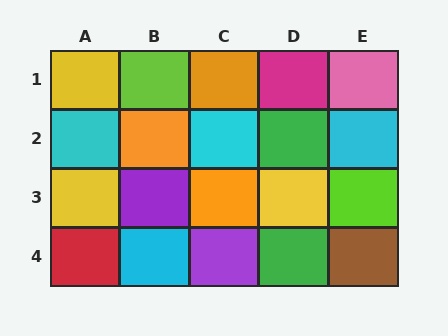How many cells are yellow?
3 cells are yellow.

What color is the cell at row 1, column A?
Yellow.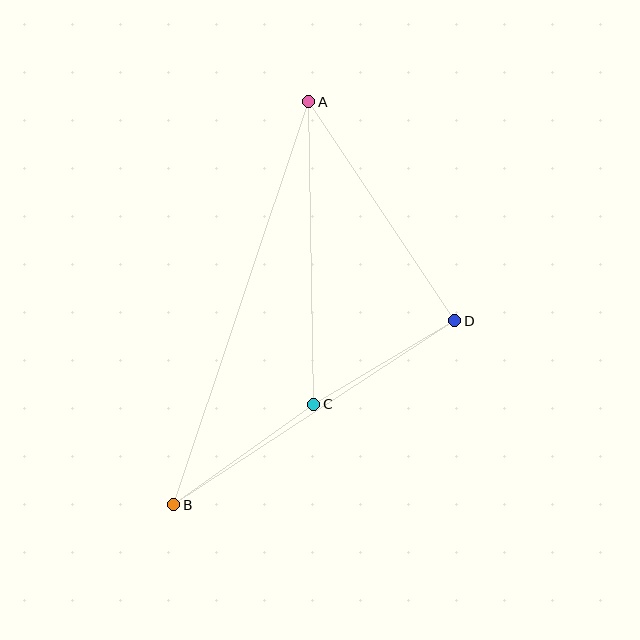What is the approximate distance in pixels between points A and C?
The distance between A and C is approximately 303 pixels.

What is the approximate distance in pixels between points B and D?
The distance between B and D is approximately 335 pixels.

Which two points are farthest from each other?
Points A and B are farthest from each other.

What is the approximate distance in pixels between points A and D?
The distance between A and D is approximately 263 pixels.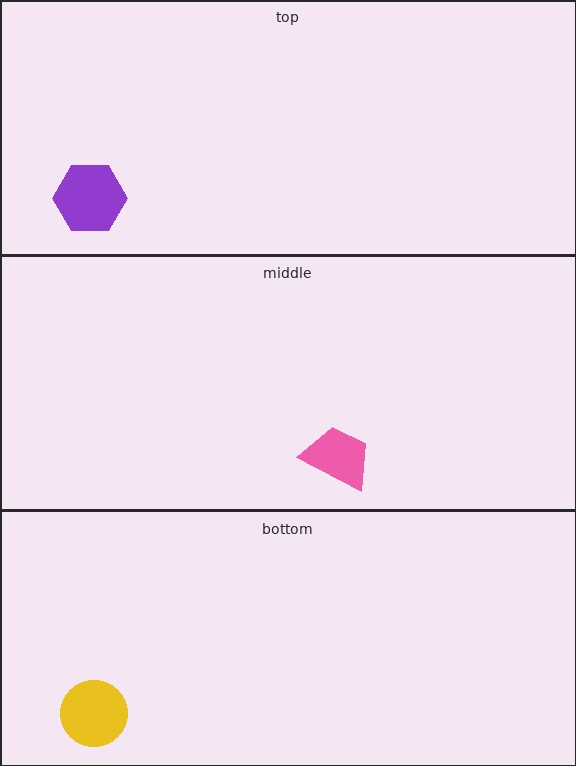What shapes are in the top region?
The purple hexagon.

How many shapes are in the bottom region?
1.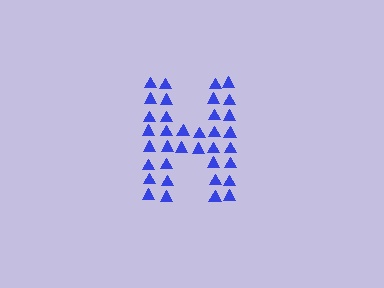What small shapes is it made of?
It is made of small triangles.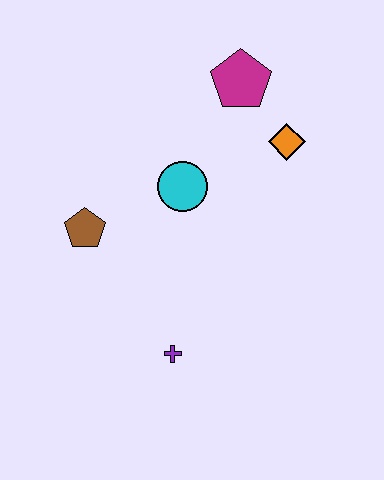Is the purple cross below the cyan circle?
Yes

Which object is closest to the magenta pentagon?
The orange diamond is closest to the magenta pentagon.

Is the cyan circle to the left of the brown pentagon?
No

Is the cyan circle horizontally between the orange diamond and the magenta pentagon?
No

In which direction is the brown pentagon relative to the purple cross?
The brown pentagon is above the purple cross.